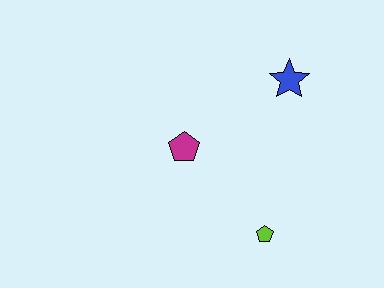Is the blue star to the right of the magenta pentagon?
Yes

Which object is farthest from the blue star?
The lime pentagon is farthest from the blue star.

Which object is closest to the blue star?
The magenta pentagon is closest to the blue star.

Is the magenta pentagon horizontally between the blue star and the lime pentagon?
No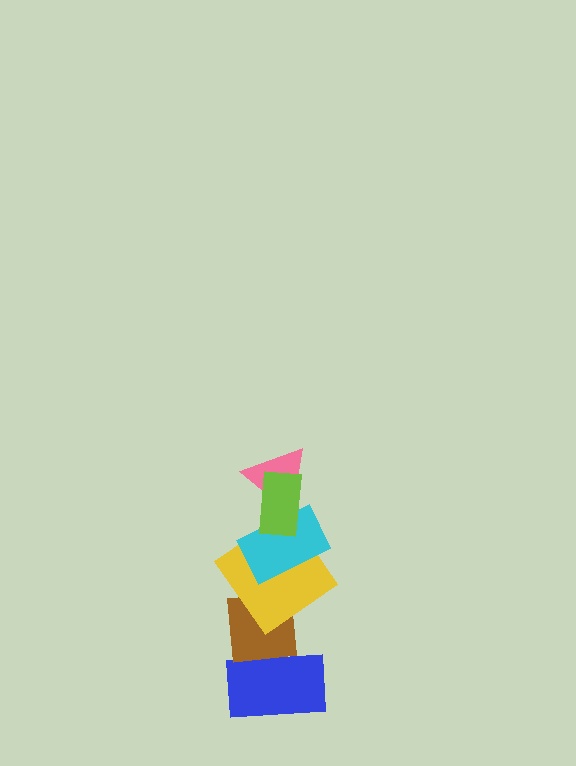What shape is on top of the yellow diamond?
The cyan rectangle is on top of the yellow diamond.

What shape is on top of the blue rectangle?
The brown square is on top of the blue rectangle.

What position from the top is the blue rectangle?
The blue rectangle is 6th from the top.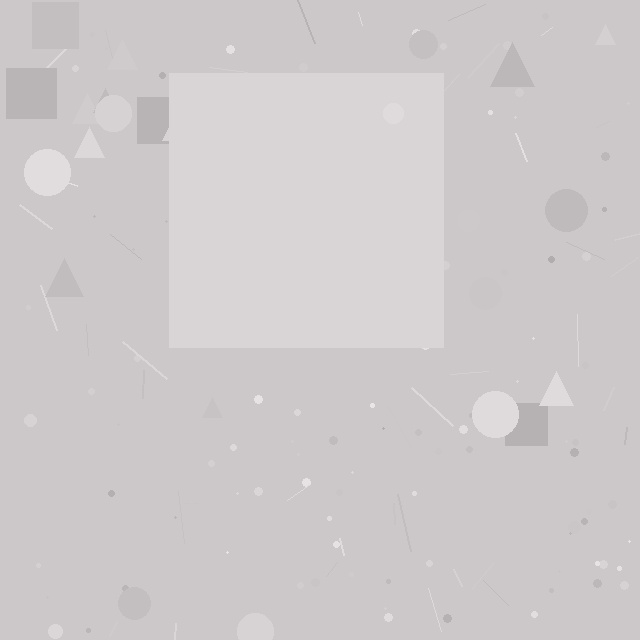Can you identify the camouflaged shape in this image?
The camouflaged shape is a square.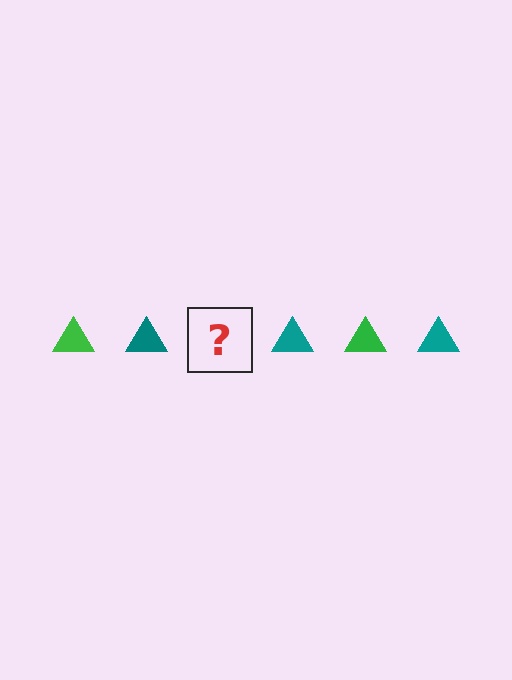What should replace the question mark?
The question mark should be replaced with a green triangle.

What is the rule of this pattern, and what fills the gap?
The rule is that the pattern cycles through green, teal triangles. The gap should be filled with a green triangle.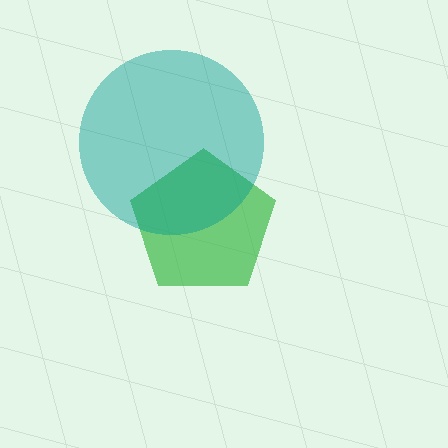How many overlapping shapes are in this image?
There are 2 overlapping shapes in the image.